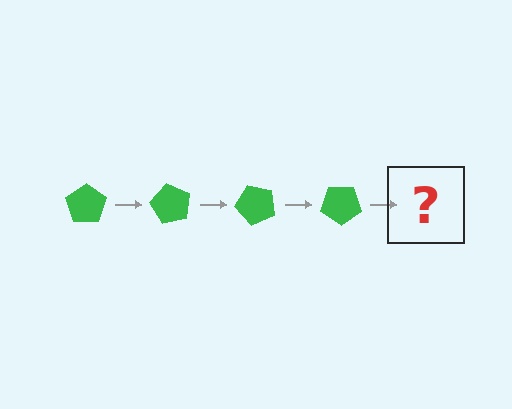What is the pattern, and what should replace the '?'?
The pattern is that the pentagon rotates 60 degrees each step. The '?' should be a green pentagon rotated 240 degrees.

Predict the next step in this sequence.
The next step is a green pentagon rotated 240 degrees.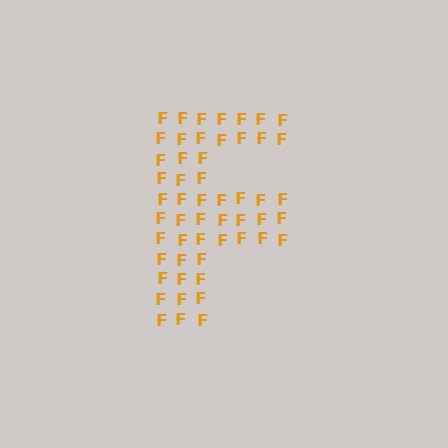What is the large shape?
The large shape is the letter F.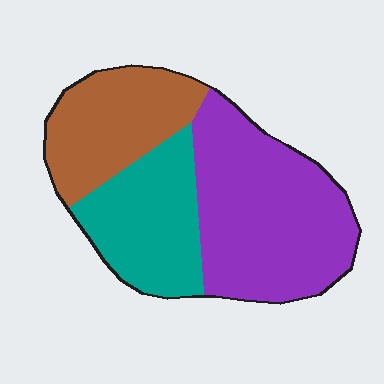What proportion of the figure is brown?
Brown covers 26% of the figure.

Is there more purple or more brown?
Purple.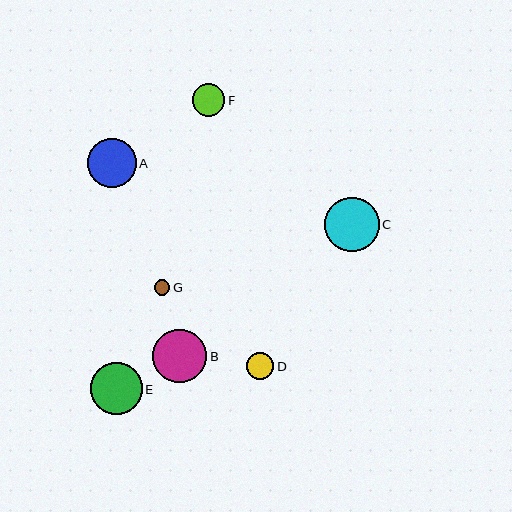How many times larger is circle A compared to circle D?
Circle A is approximately 1.8 times the size of circle D.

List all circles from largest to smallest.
From largest to smallest: C, B, E, A, F, D, G.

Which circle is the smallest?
Circle G is the smallest with a size of approximately 16 pixels.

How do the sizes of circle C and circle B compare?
Circle C and circle B are approximately the same size.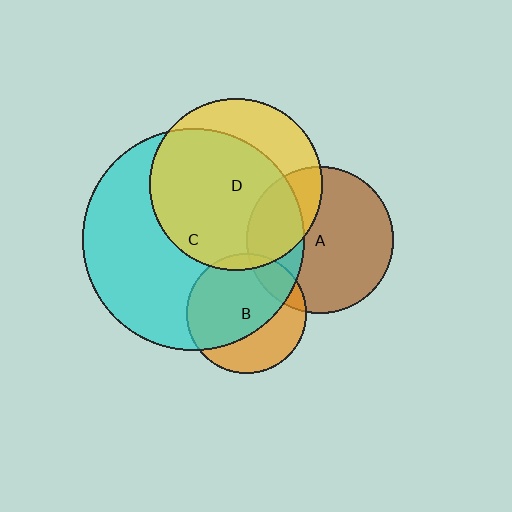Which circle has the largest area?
Circle C (cyan).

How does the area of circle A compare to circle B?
Approximately 1.5 times.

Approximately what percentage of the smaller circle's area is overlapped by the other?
Approximately 5%.